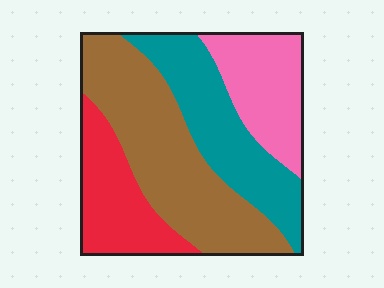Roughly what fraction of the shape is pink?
Pink takes up about one fifth (1/5) of the shape.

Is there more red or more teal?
Teal.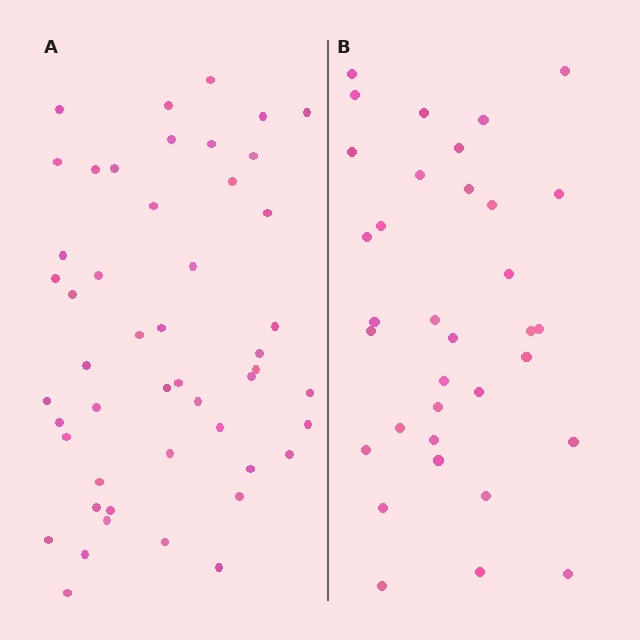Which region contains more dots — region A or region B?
Region A (the left region) has more dots.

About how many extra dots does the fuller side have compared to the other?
Region A has approximately 15 more dots than region B.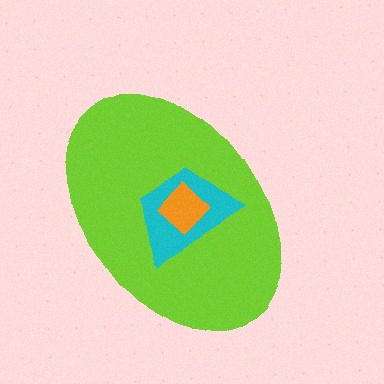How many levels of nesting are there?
3.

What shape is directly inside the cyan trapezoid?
The orange diamond.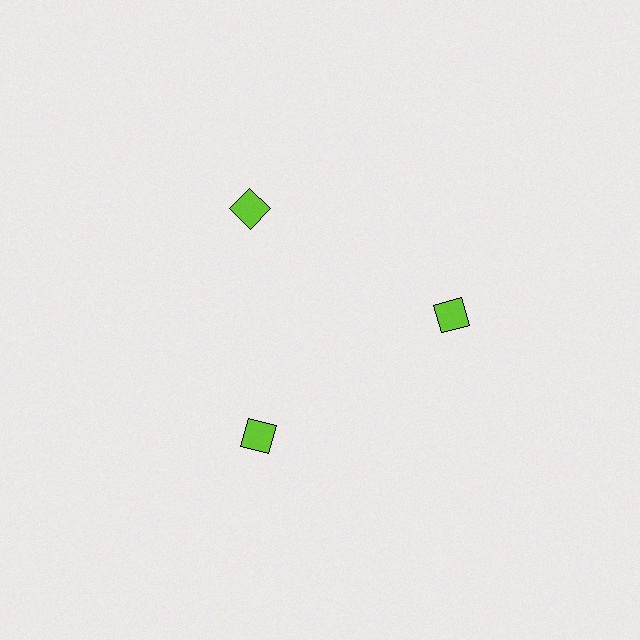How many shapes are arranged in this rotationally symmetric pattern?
There are 3 shapes, arranged in 3 groups of 1.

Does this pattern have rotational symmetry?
Yes, this pattern has 3-fold rotational symmetry. It looks the same after rotating 120 degrees around the center.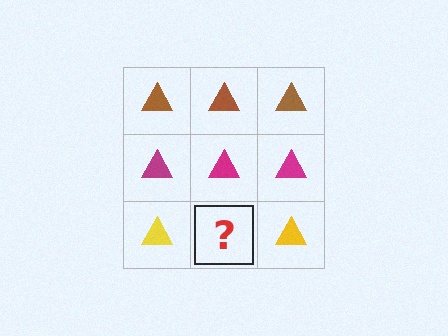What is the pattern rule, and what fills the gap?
The rule is that each row has a consistent color. The gap should be filled with a yellow triangle.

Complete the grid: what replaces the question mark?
The question mark should be replaced with a yellow triangle.